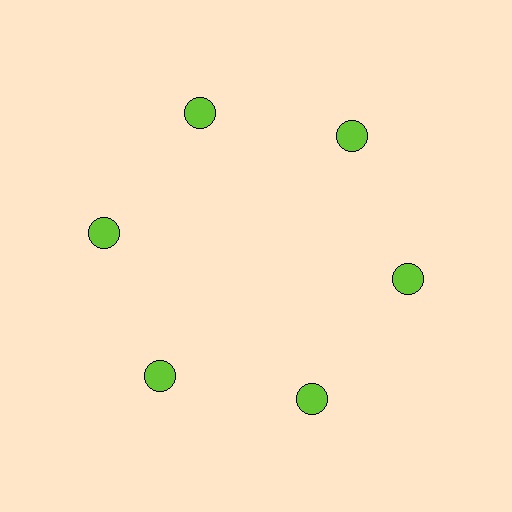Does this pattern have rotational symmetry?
Yes, this pattern has 6-fold rotational symmetry. It looks the same after rotating 60 degrees around the center.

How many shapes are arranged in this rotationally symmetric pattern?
There are 6 shapes, arranged in 6 groups of 1.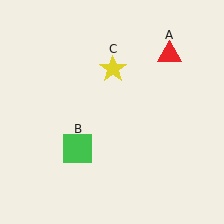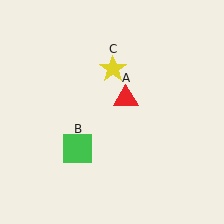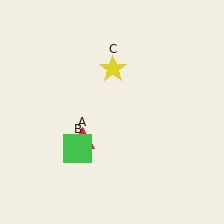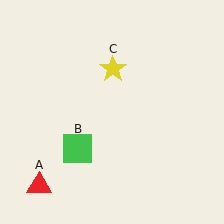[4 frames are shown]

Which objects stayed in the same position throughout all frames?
Green square (object B) and yellow star (object C) remained stationary.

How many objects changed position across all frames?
1 object changed position: red triangle (object A).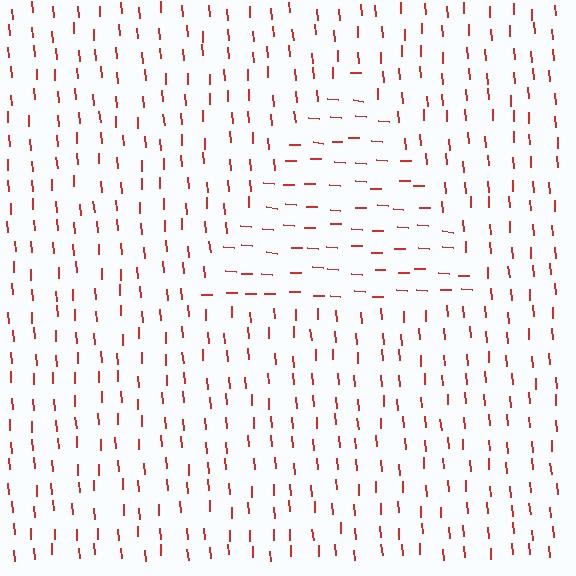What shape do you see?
I see a triangle.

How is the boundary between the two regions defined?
The boundary is defined purely by a change in line orientation (approximately 83 degrees difference). All lines are the same color and thickness.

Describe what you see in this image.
The image is filled with small red line segments. A triangle region in the image has lines oriented differently from the surrounding lines, creating a visible texture boundary.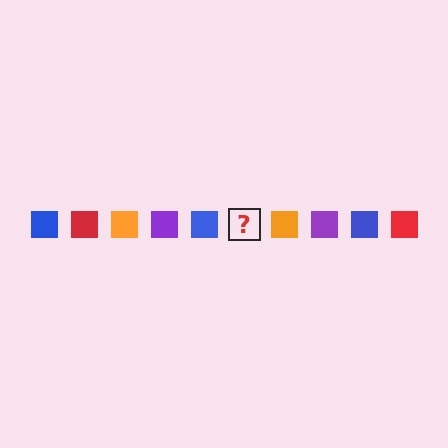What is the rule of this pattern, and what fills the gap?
The rule is that the pattern cycles through blue, red, orange, purple squares. The gap should be filled with a red square.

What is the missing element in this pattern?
The missing element is a red square.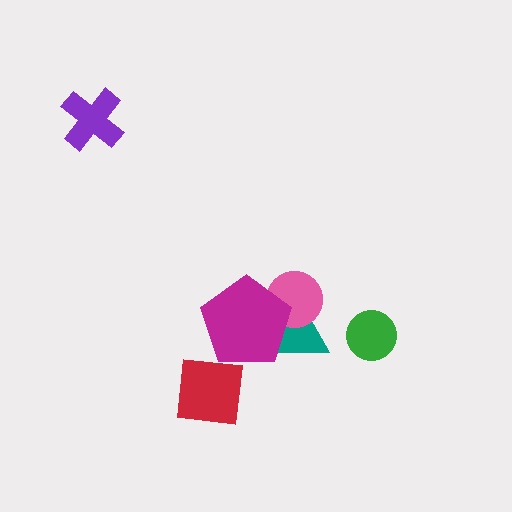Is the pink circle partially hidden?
Yes, it is partially covered by another shape.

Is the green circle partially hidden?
No, no other shape covers it.